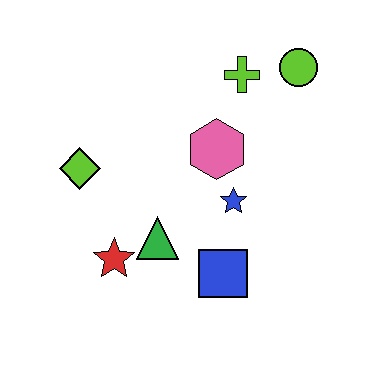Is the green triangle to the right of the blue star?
No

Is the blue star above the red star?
Yes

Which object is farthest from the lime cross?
The red star is farthest from the lime cross.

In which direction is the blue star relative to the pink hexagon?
The blue star is below the pink hexagon.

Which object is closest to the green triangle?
The red star is closest to the green triangle.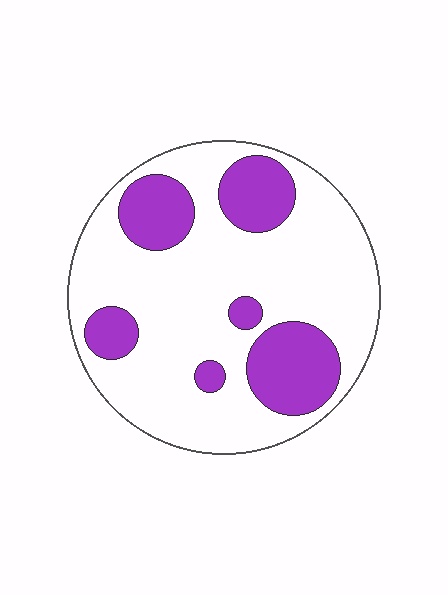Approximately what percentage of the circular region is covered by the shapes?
Approximately 25%.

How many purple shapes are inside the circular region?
6.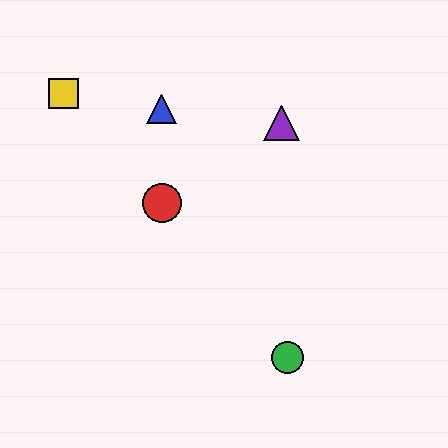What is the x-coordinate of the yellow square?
The yellow square is at x≈64.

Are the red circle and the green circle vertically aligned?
No, the red circle is at x≈162 and the green circle is at x≈287.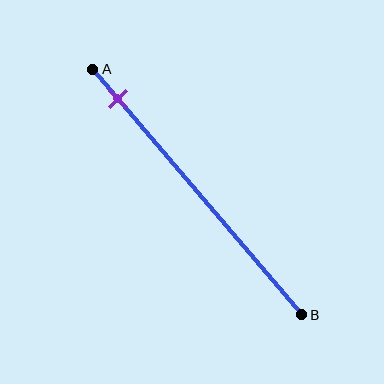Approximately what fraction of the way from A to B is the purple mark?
The purple mark is approximately 10% of the way from A to B.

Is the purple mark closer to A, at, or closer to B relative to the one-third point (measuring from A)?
The purple mark is closer to point A than the one-third point of segment AB.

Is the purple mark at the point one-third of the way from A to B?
No, the mark is at about 10% from A, not at the 33% one-third point.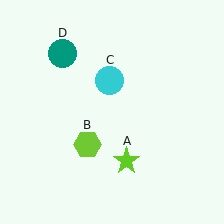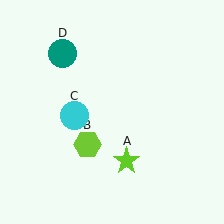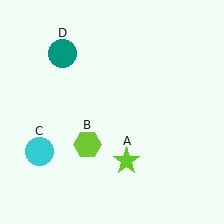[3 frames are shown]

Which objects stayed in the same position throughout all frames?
Lime star (object A) and lime hexagon (object B) and teal circle (object D) remained stationary.